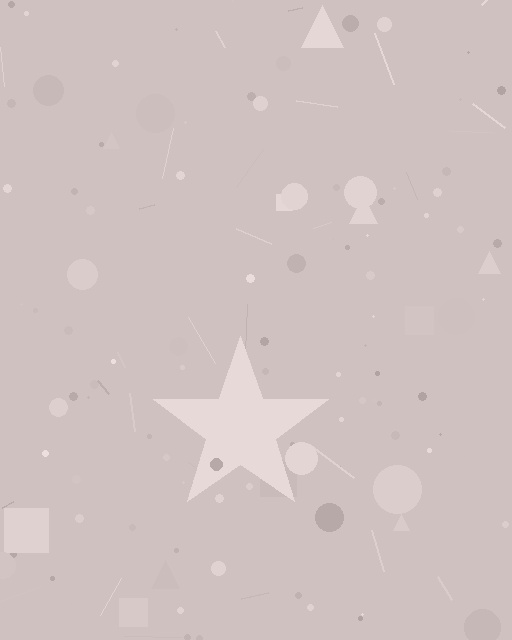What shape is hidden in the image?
A star is hidden in the image.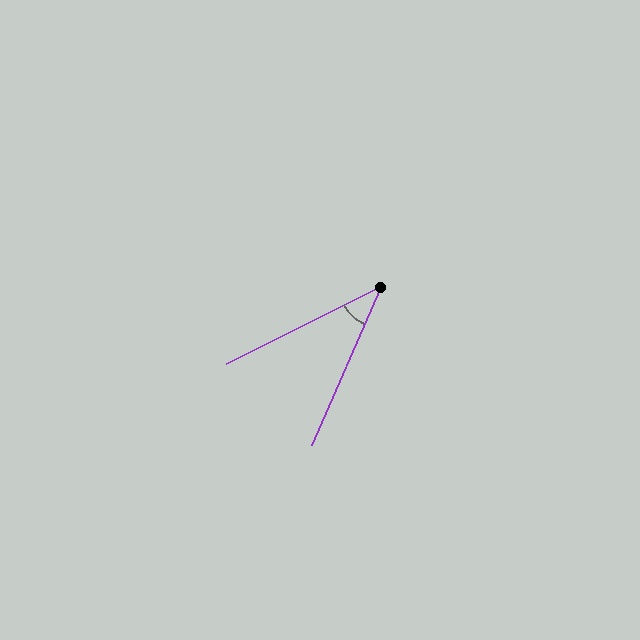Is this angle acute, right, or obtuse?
It is acute.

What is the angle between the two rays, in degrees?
Approximately 40 degrees.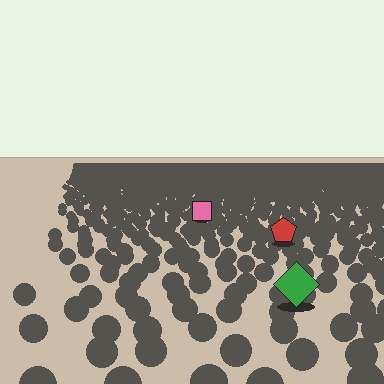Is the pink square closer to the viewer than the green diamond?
No. The green diamond is closer — you can tell from the texture gradient: the ground texture is coarser near it.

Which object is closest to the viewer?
The green diamond is closest. The texture marks near it are larger and more spread out.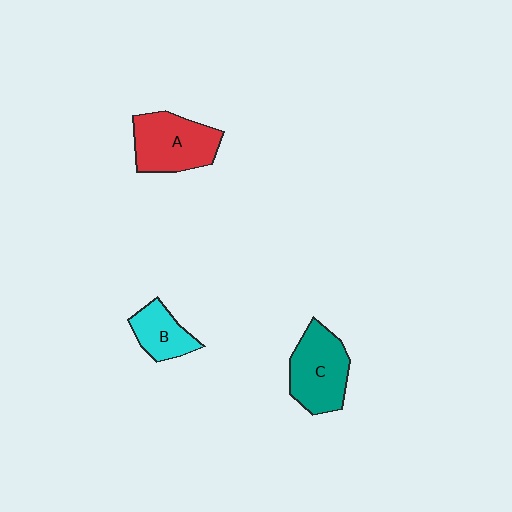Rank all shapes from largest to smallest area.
From largest to smallest: A (red), C (teal), B (cyan).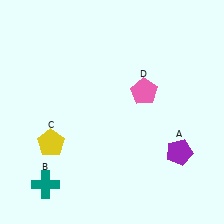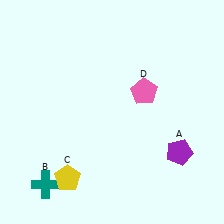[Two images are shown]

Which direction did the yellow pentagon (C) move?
The yellow pentagon (C) moved down.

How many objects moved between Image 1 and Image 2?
1 object moved between the two images.